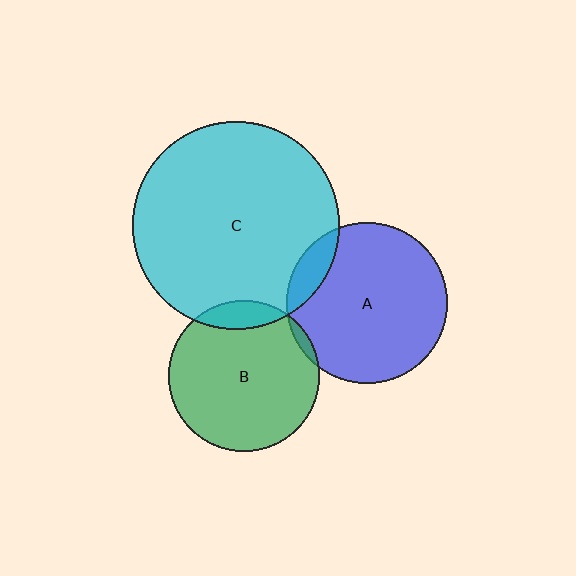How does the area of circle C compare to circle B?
Approximately 1.9 times.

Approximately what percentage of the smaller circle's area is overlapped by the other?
Approximately 10%.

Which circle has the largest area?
Circle C (cyan).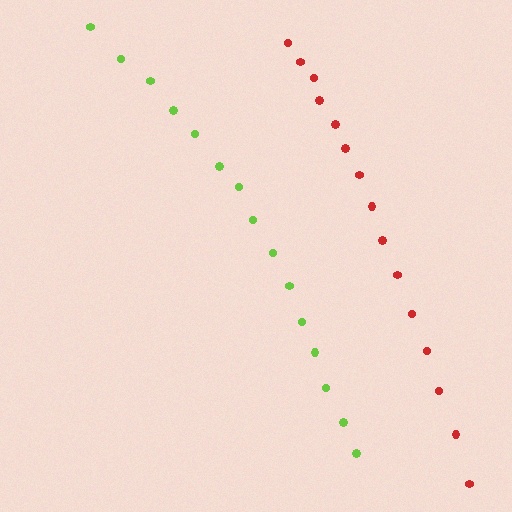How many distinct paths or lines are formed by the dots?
There are 2 distinct paths.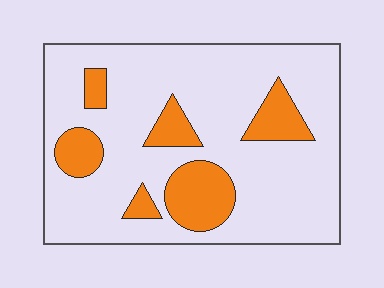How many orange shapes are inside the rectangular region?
6.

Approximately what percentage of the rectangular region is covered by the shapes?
Approximately 20%.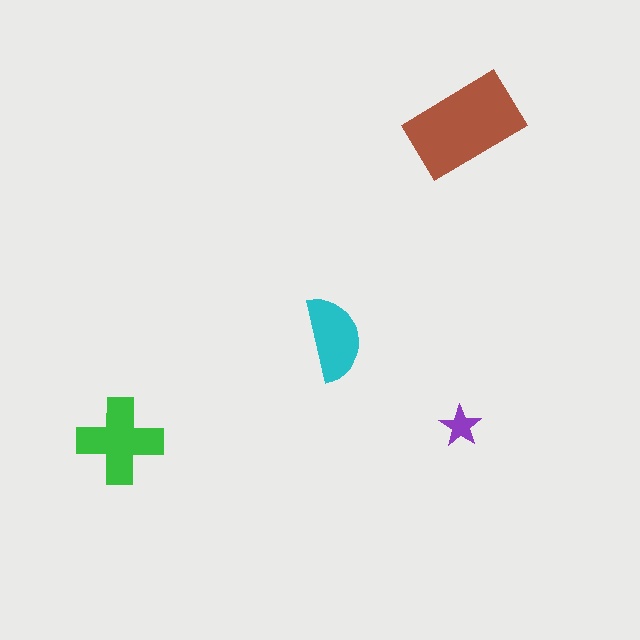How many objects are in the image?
There are 4 objects in the image.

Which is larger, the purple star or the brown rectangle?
The brown rectangle.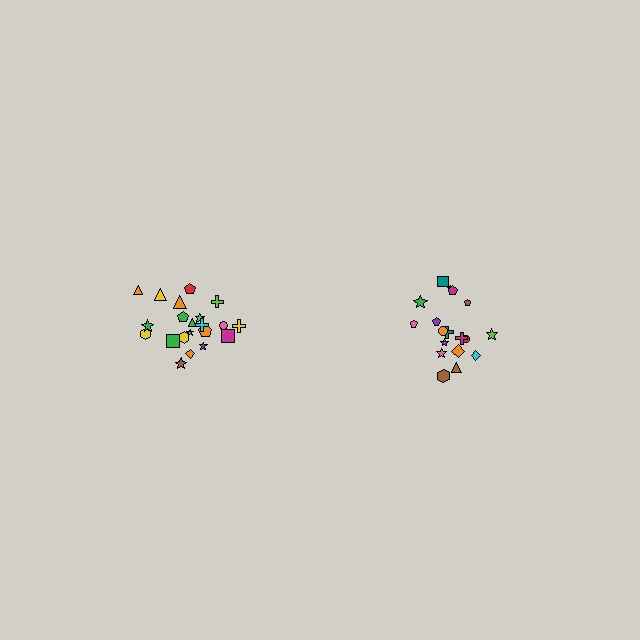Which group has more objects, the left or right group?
The left group.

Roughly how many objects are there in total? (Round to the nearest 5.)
Roughly 40 objects in total.